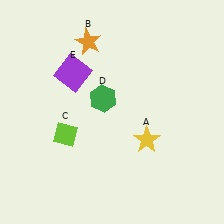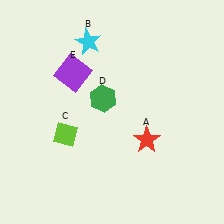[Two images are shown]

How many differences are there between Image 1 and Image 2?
There are 2 differences between the two images.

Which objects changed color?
A changed from yellow to red. B changed from orange to cyan.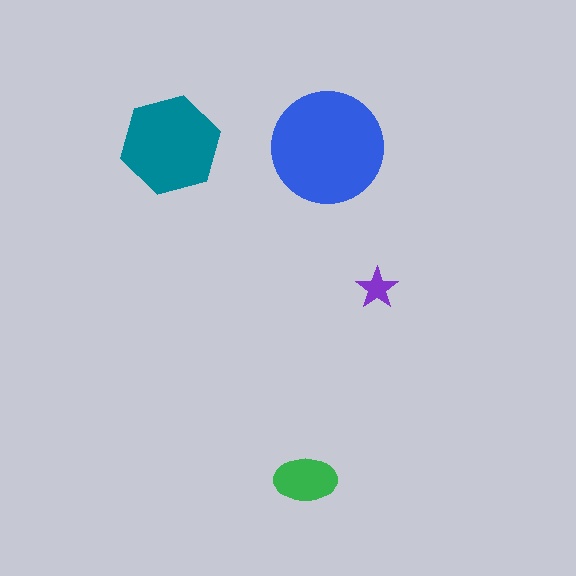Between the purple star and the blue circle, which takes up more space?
The blue circle.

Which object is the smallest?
The purple star.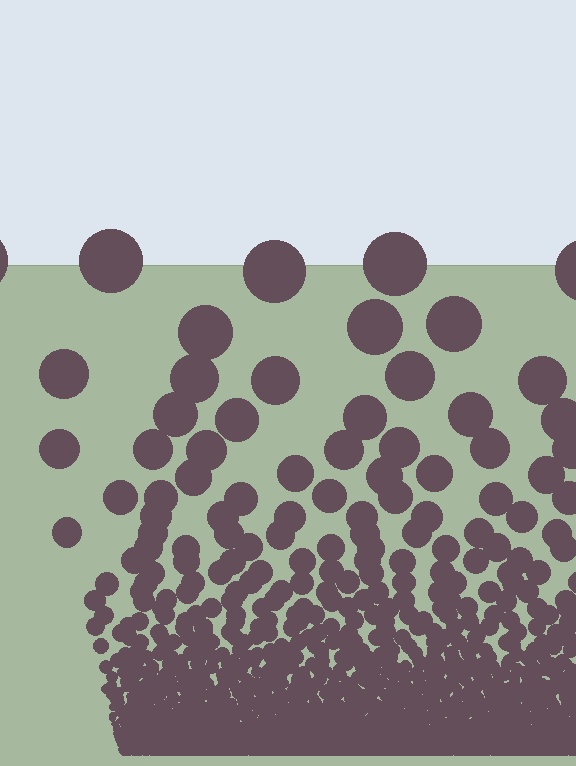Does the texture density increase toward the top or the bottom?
Density increases toward the bottom.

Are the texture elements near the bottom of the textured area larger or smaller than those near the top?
Smaller. The gradient is inverted — elements near the bottom are smaller and denser.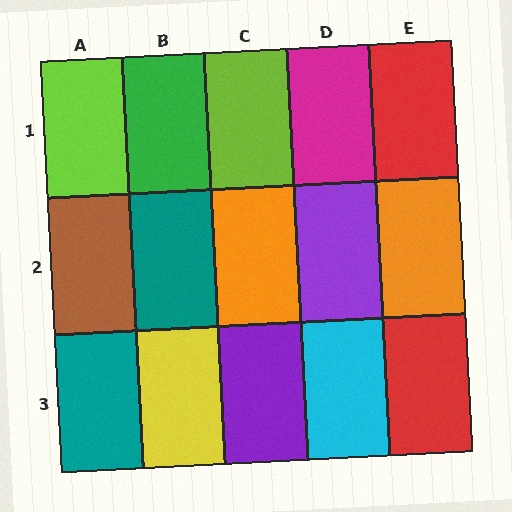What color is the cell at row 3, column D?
Cyan.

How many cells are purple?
2 cells are purple.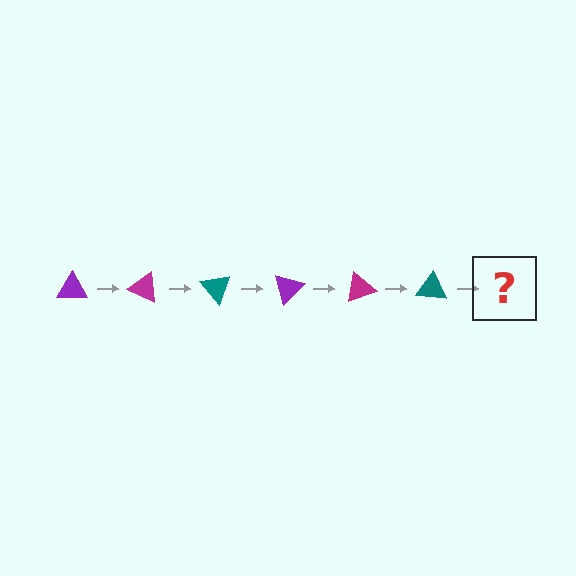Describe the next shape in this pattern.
It should be a purple triangle, rotated 150 degrees from the start.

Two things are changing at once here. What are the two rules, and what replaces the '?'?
The two rules are that it rotates 25 degrees each step and the color cycles through purple, magenta, and teal. The '?' should be a purple triangle, rotated 150 degrees from the start.